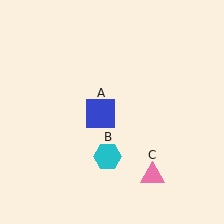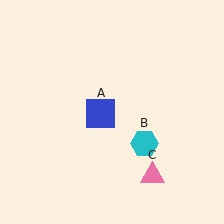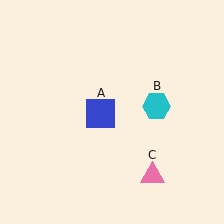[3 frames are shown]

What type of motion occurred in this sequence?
The cyan hexagon (object B) rotated counterclockwise around the center of the scene.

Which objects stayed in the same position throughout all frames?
Blue square (object A) and pink triangle (object C) remained stationary.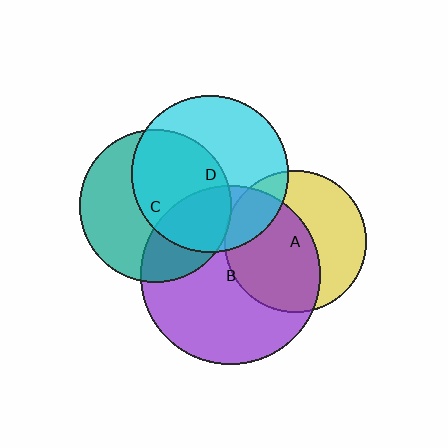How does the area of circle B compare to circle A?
Approximately 1.6 times.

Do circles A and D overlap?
Yes.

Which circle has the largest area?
Circle B (purple).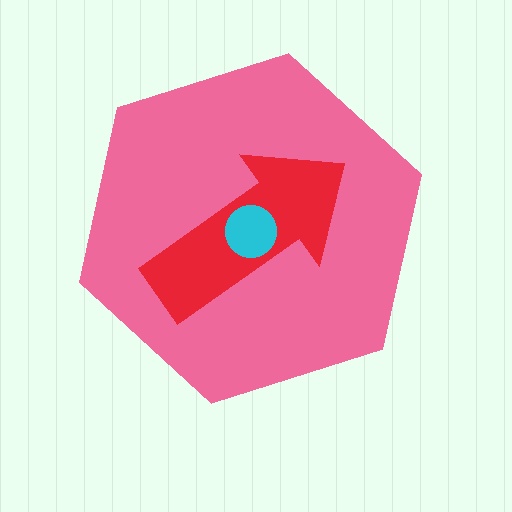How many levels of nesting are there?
3.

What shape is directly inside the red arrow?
The cyan circle.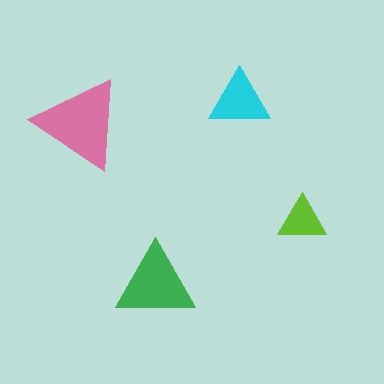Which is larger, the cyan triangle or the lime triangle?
The cyan one.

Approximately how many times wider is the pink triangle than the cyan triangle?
About 1.5 times wider.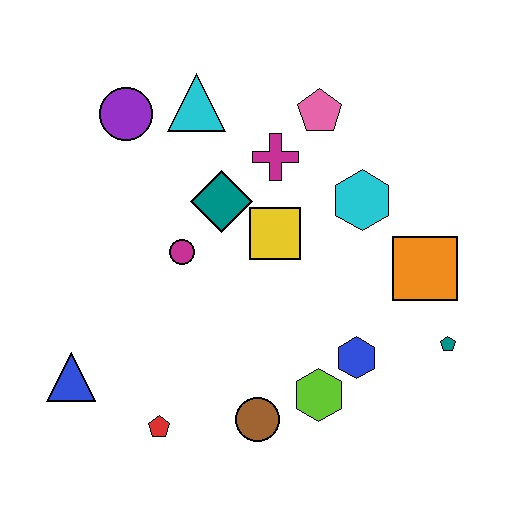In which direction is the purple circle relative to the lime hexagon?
The purple circle is above the lime hexagon.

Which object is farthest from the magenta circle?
The teal pentagon is farthest from the magenta circle.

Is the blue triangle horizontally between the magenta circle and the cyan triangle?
No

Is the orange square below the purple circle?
Yes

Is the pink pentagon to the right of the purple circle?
Yes